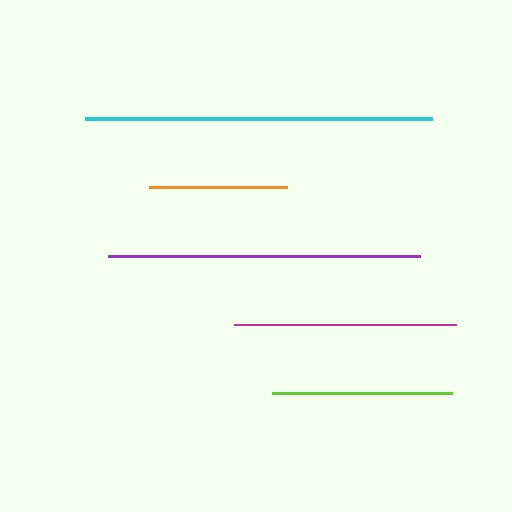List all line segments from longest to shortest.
From longest to shortest: cyan, purple, magenta, lime, orange.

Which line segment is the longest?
The cyan line is the longest at approximately 347 pixels.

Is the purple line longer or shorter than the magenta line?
The purple line is longer than the magenta line.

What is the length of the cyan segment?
The cyan segment is approximately 347 pixels long.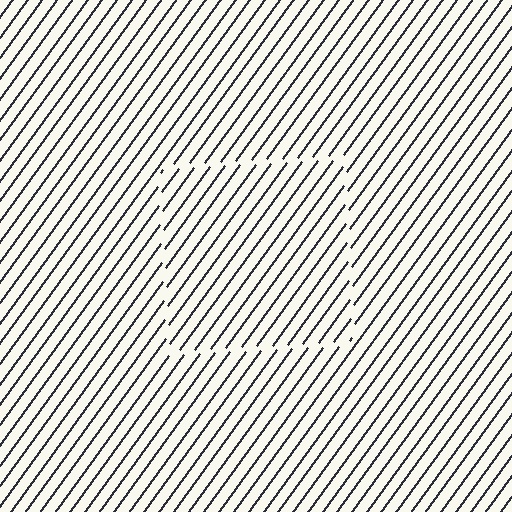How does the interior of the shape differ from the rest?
The interior of the shape contains the same grating, shifted by half a period — the contour is defined by the phase discontinuity where line-ends from the inner and outer gratings abut.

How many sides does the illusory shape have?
4 sides — the line-ends trace a square.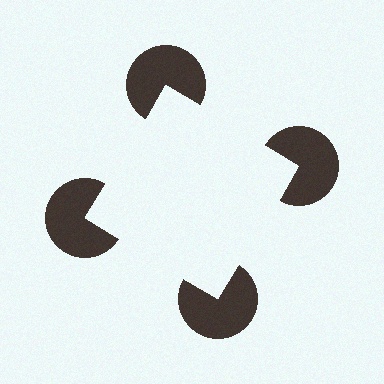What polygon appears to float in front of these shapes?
An illusory square — its edges are inferred from the aligned wedge cuts in the pac-man discs, not physically drawn.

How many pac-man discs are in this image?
There are 4 — one at each vertex of the illusory square.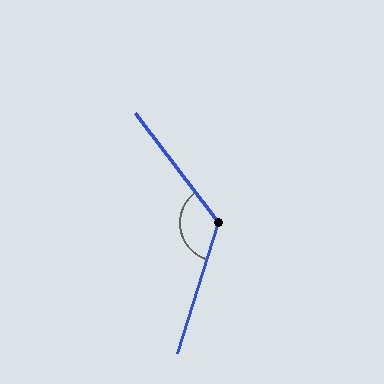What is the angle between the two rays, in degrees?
Approximately 125 degrees.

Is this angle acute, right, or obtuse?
It is obtuse.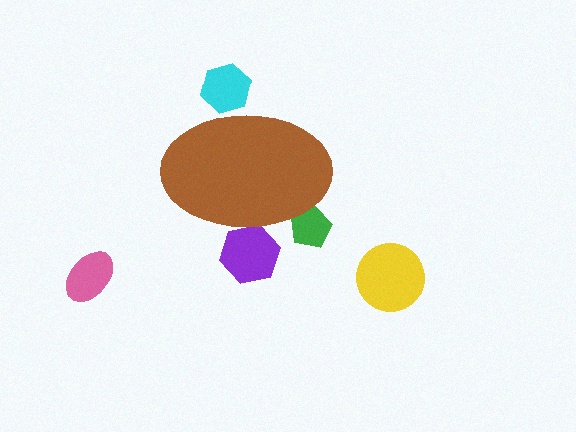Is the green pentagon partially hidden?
Yes, the green pentagon is partially hidden behind the brown ellipse.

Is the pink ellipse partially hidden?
No, the pink ellipse is fully visible.